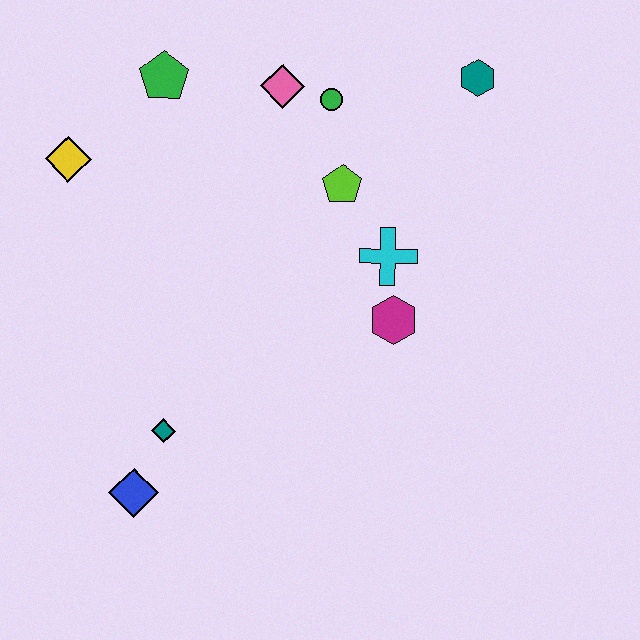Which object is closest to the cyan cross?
The magenta hexagon is closest to the cyan cross.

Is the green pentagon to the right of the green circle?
No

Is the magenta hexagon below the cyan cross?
Yes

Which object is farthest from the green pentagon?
The blue diamond is farthest from the green pentagon.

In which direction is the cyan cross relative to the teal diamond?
The cyan cross is to the right of the teal diamond.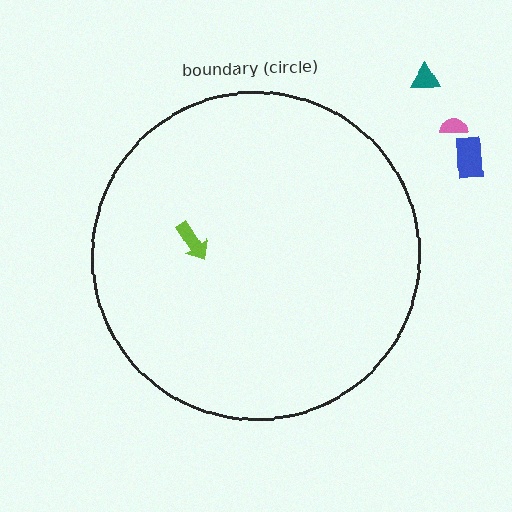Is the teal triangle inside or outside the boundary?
Outside.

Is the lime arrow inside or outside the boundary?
Inside.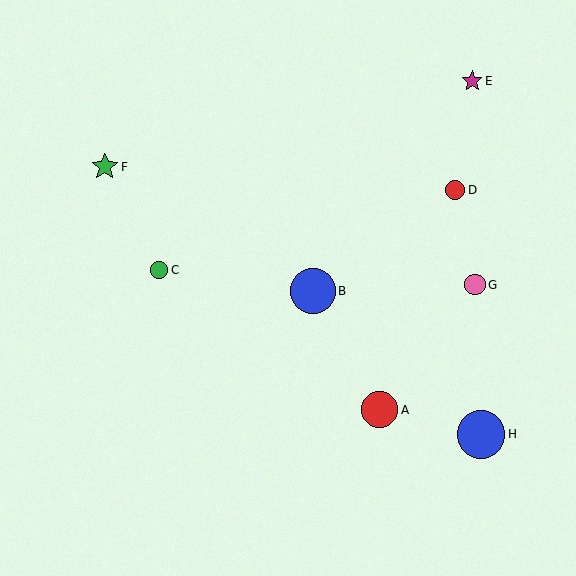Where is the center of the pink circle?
The center of the pink circle is at (475, 285).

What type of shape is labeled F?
Shape F is a green star.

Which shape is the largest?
The blue circle (labeled H) is the largest.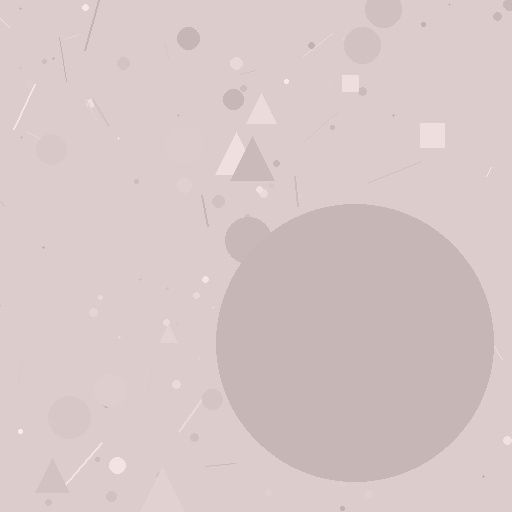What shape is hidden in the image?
A circle is hidden in the image.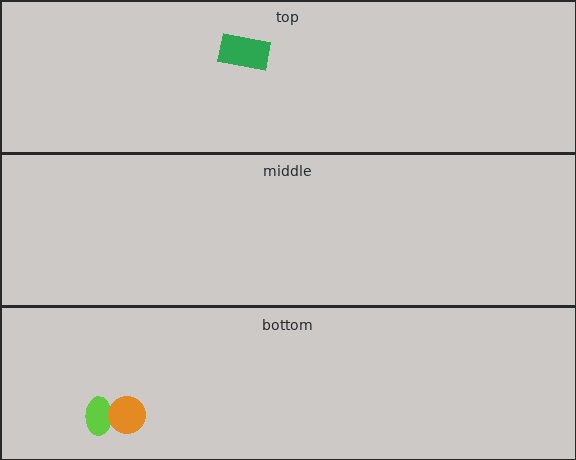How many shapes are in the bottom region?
2.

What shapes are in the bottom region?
The lime ellipse, the orange circle.